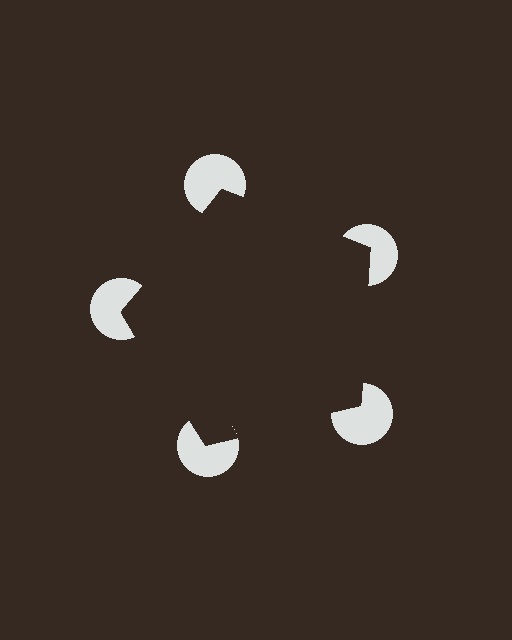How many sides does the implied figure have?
5 sides.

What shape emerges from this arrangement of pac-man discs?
An illusory pentagon — its edges are inferred from the aligned wedge cuts in the pac-man discs, not physically drawn.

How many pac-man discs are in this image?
There are 5 — one at each vertex of the illusory pentagon.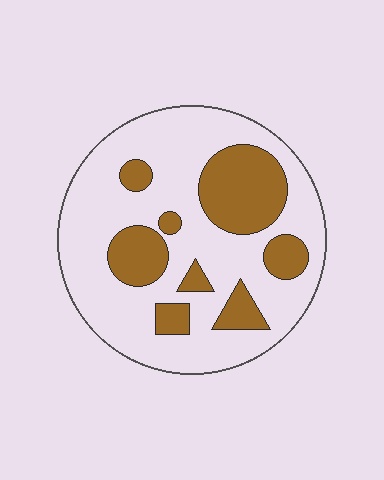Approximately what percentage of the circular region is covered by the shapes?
Approximately 30%.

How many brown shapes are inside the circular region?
8.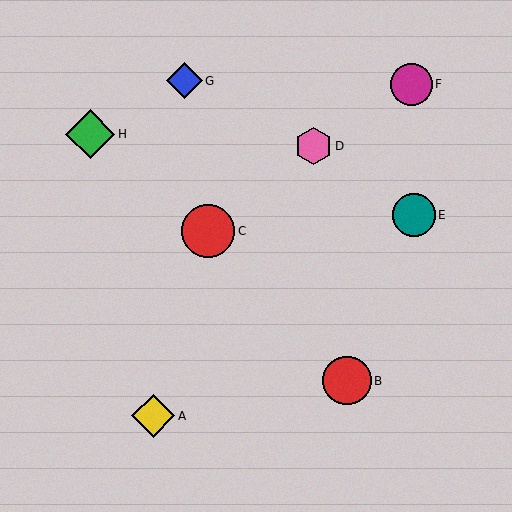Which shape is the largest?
The red circle (labeled C) is the largest.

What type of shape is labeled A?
Shape A is a yellow diamond.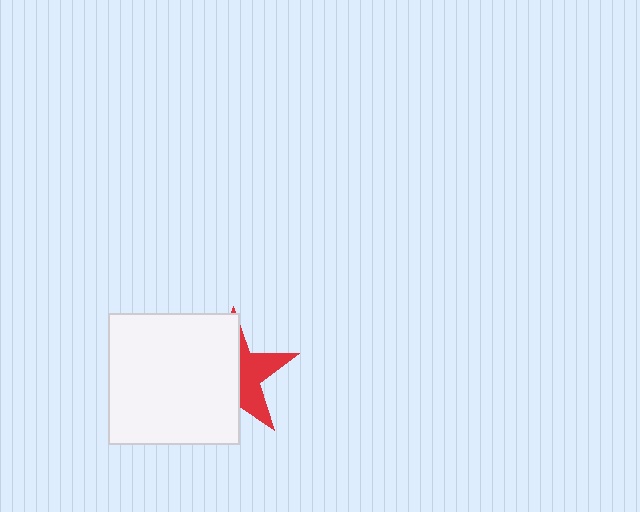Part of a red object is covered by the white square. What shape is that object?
It is a star.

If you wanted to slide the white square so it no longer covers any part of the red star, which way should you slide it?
Slide it left — that is the most direct way to separate the two shapes.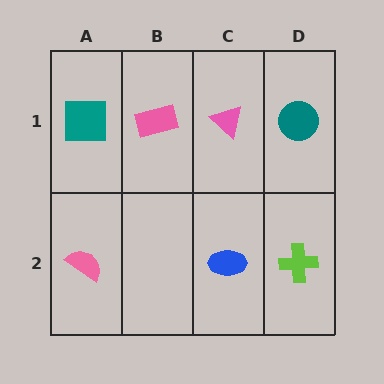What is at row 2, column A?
A pink semicircle.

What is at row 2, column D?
A lime cross.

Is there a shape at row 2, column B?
No, that cell is empty.